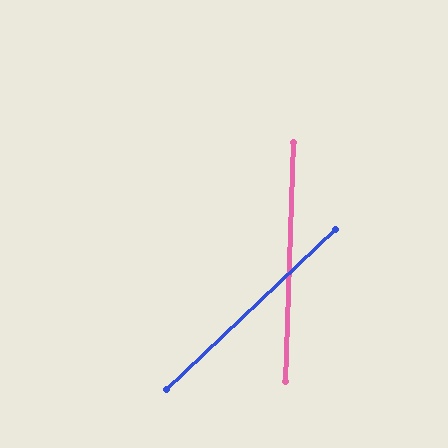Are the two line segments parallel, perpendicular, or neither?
Neither parallel nor perpendicular — they differ by about 45°.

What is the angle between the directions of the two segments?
Approximately 45 degrees.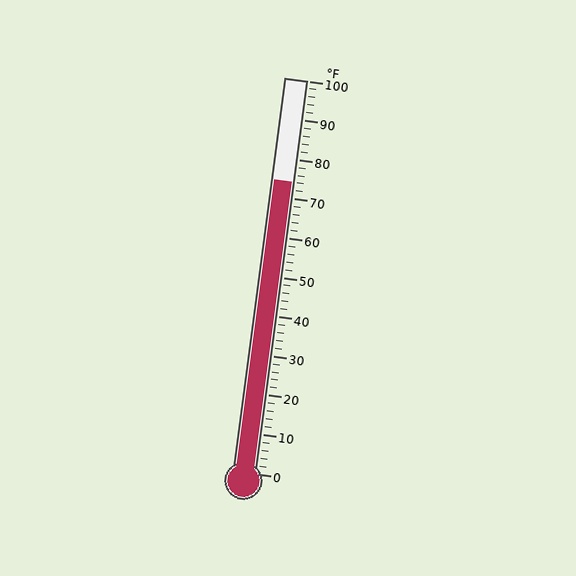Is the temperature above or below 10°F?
The temperature is above 10°F.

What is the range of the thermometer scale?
The thermometer scale ranges from 0°F to 100°F.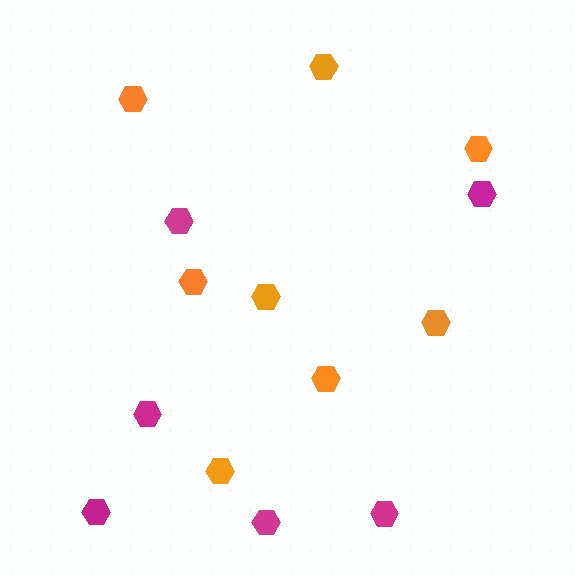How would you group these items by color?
There are 2 groups: one group of orange hexagons (8) and one group of magenta hexagons (6).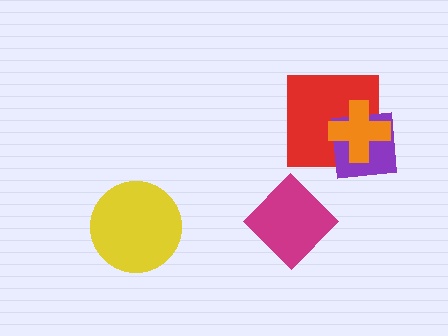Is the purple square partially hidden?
Yes, it is partially covered by another shape.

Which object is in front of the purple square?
The orange cross is in front of the purple square.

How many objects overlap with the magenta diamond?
0 objects overlap with the magenta diamond.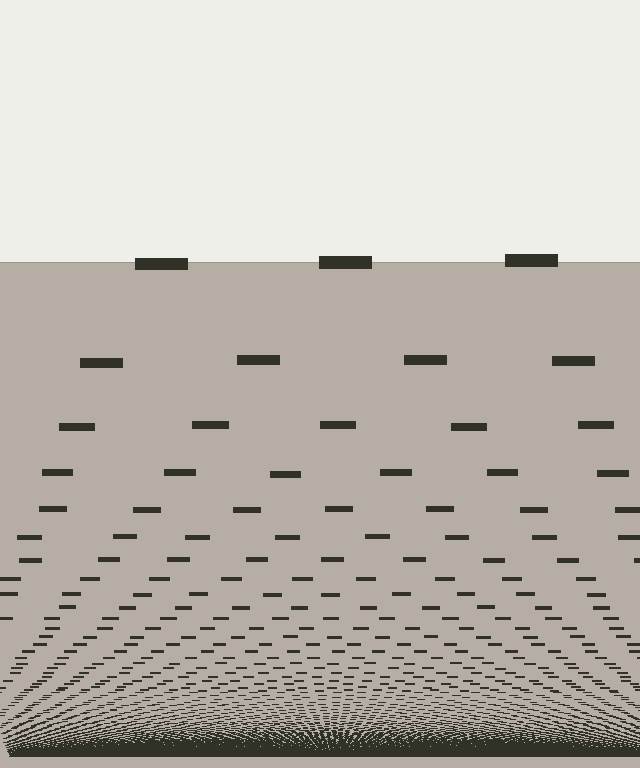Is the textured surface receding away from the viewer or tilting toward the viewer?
The surface appears to tilt toward the viewer. Texture elements get larger and sparser toward the top.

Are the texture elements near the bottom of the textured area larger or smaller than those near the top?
Smaller. The gradient is inverted — elements near the bottom are smaller and denser.